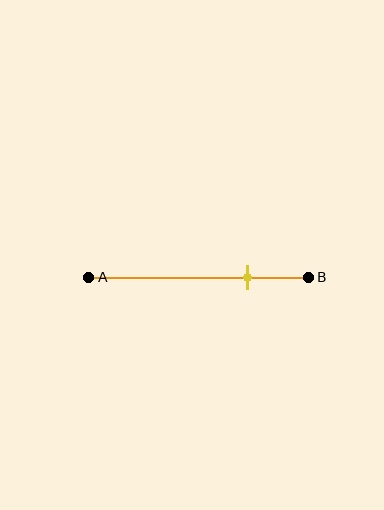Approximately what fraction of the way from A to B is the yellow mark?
The yellow mark is approximately 75% of the way from A to B.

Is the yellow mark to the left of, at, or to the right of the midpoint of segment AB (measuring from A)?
The yellow mark is to the right of the midpoint of segment AB.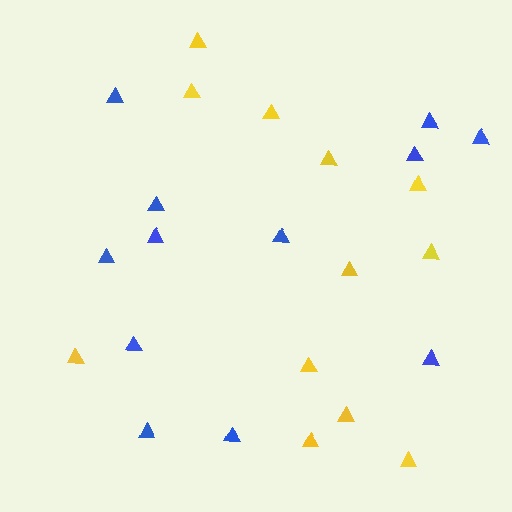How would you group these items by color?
There are 2 groups: one group of blue triangles (12) and one group of yellow triangles (12).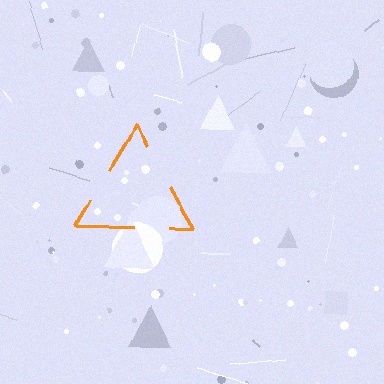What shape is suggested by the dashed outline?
The dashed outline suggests a triangle.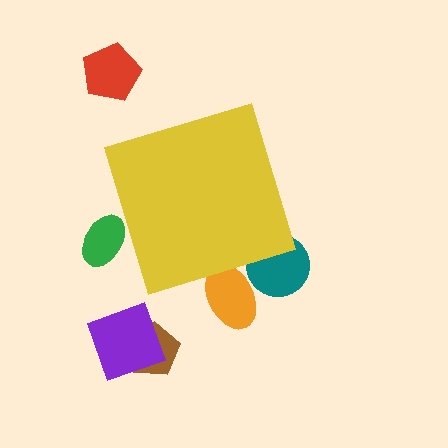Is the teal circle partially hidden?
Yes, the teal circle is partially hidden behind the yellow diamond.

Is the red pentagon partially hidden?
No, the red pentagon is fully visible.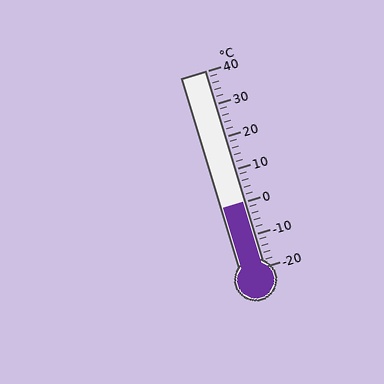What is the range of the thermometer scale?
The thermometer scale ranges from -20°C to 40°C.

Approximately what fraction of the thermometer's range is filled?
The thermometer is filled to approximately 35% of its range.